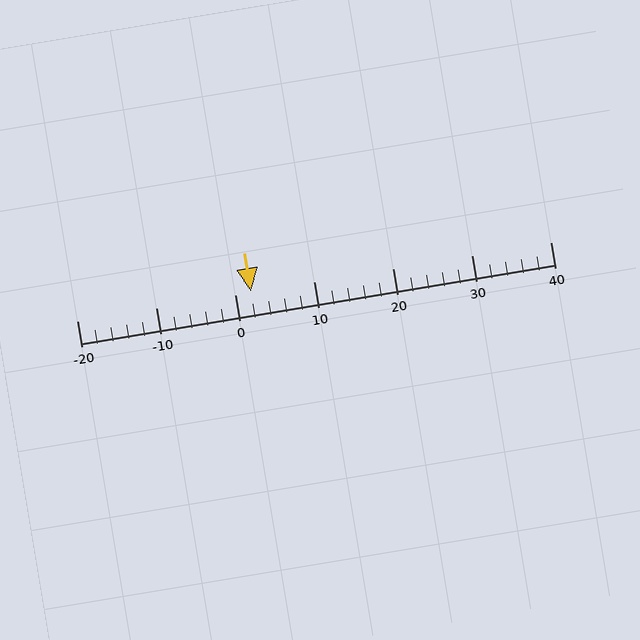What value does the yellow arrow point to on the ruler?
The yellow arrow points to approximately 2.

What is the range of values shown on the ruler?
The ruler shows values from -20 to 40.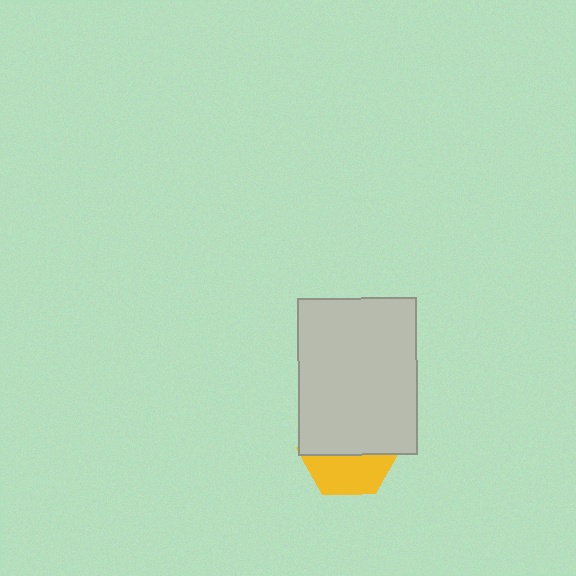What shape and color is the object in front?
The object in front is a light gray rectangle.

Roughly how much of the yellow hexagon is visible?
A small part of it is visible (roughly 41%).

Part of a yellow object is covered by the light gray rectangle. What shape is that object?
It is a hexagon.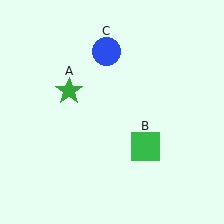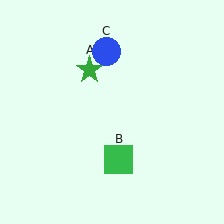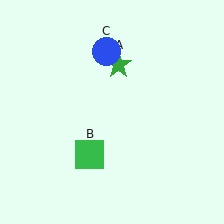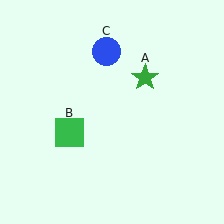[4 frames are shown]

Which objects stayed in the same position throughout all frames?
Blue circle (object C) remained stationary.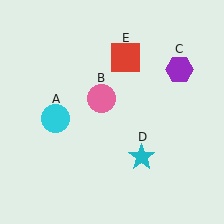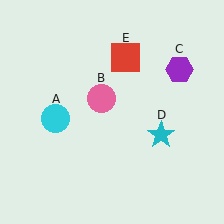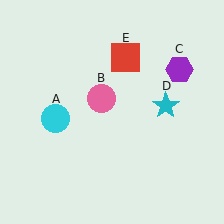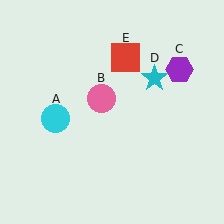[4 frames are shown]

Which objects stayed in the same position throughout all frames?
Cyan circle (object A) and pink circle (object B) and purple hexagon (object C) and red square (object E) remained stationary.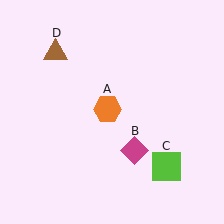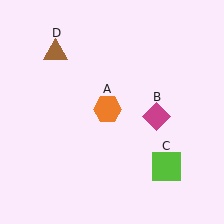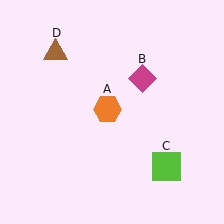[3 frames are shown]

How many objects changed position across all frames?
1 object changed position: magenta diamond (object B).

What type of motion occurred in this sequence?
The magenta diamond (object B) rotated counterclockwise around the center of the scene.